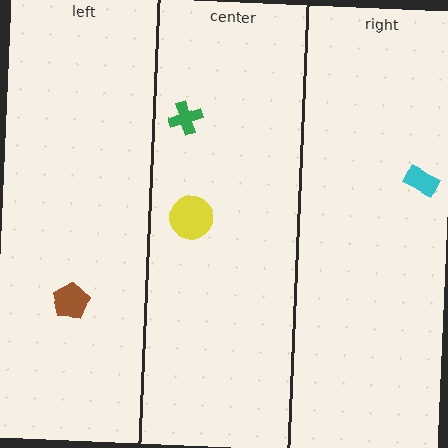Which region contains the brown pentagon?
The left region.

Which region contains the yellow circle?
The center region.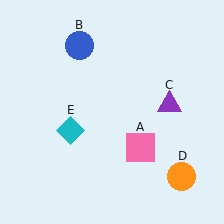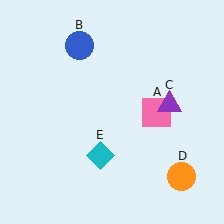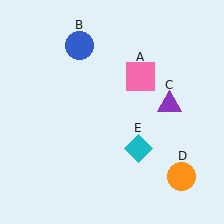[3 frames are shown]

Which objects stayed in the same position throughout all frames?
Blue circle (object B) and purple triangle (object C) and orange circle (object D) remained stationary.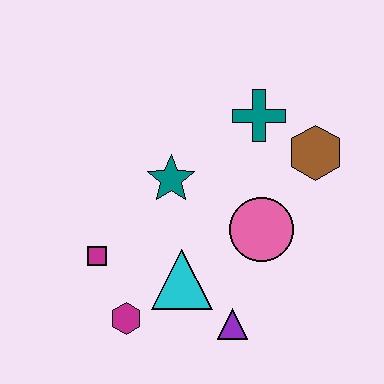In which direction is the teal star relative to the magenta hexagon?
The teal star is above the magenta hexagon.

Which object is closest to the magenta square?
The magenta hexagon is closest to the magenta square.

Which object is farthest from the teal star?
The purple triangle is farthest from the teal star.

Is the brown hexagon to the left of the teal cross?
No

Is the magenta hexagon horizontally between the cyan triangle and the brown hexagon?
No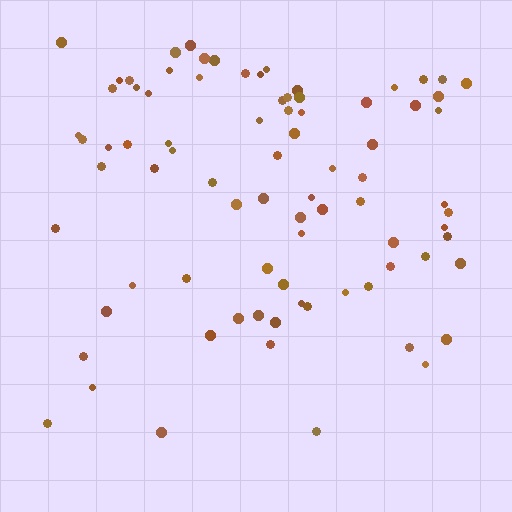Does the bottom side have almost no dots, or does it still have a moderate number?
Still a moderate number, just noticeably fewer than the top.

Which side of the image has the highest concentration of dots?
The top.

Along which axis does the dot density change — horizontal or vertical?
Vertical.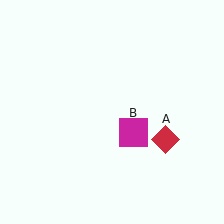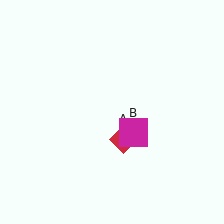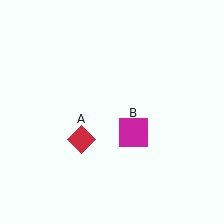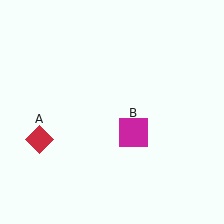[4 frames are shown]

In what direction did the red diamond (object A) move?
The red diamond (object A) moved left.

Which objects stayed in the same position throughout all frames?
Magenta square (object B) remained stationary.